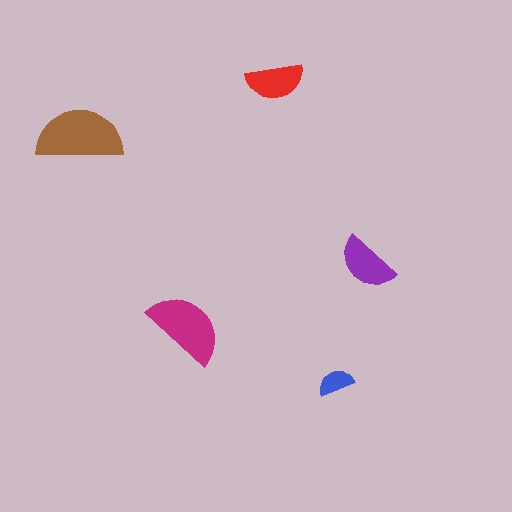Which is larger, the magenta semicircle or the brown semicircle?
The brown one.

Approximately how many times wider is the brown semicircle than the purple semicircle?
About 1.5 times wider.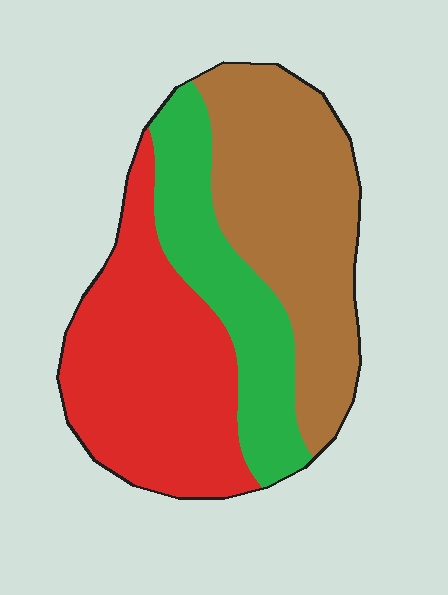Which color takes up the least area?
Green, at roughly 25%.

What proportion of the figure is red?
Red covers roughly 40% of the figure.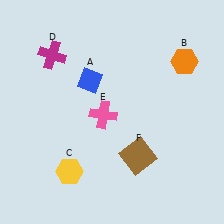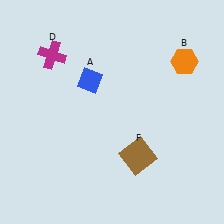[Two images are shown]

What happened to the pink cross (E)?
The pink cross (E) was removed in Image 2. It was in the bottom-left area of Image 1.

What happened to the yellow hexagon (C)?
The yellow hexagon (C) was removed in Image 2. It was in the bottom-left area of Image 1.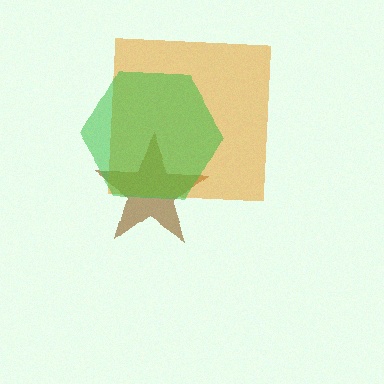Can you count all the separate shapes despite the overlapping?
Yes, there are 3 separate shapes.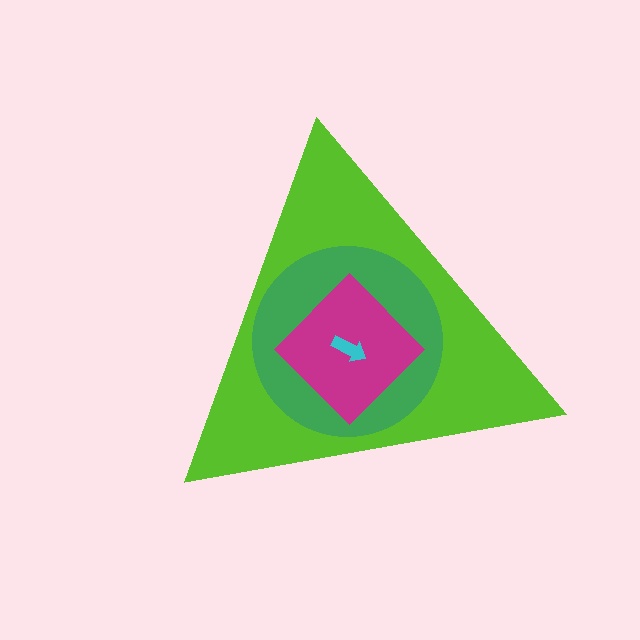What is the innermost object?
The cyan arrow.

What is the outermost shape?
The lime triangle.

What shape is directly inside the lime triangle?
The green circle.